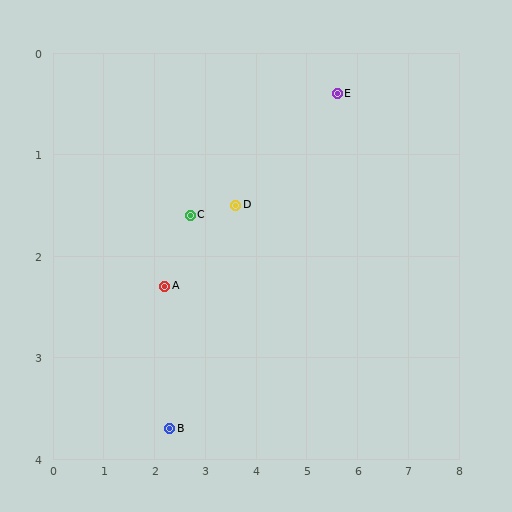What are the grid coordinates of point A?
Point A is at approximately (2.2, 2.3).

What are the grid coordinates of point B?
Point B is at approximately (2.3, 3.7).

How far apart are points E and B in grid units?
Points E and B are about 4.7 grid units apart.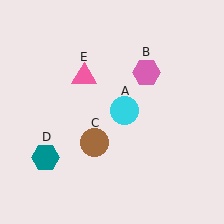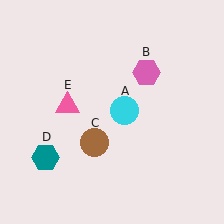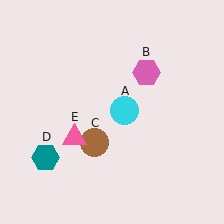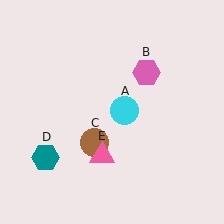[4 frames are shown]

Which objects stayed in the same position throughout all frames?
Cyan circle (object A) and pink hexagon (object B) and brown circle (object C) and teal hexagon (object D) remained stationary.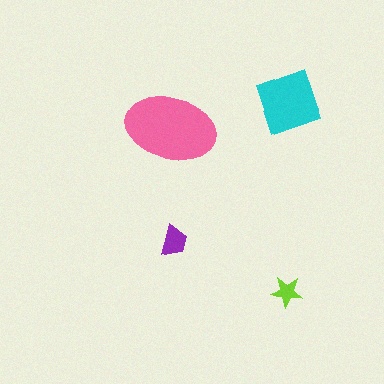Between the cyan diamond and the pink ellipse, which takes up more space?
The pink ellipse.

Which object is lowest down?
The lime star is bottommost.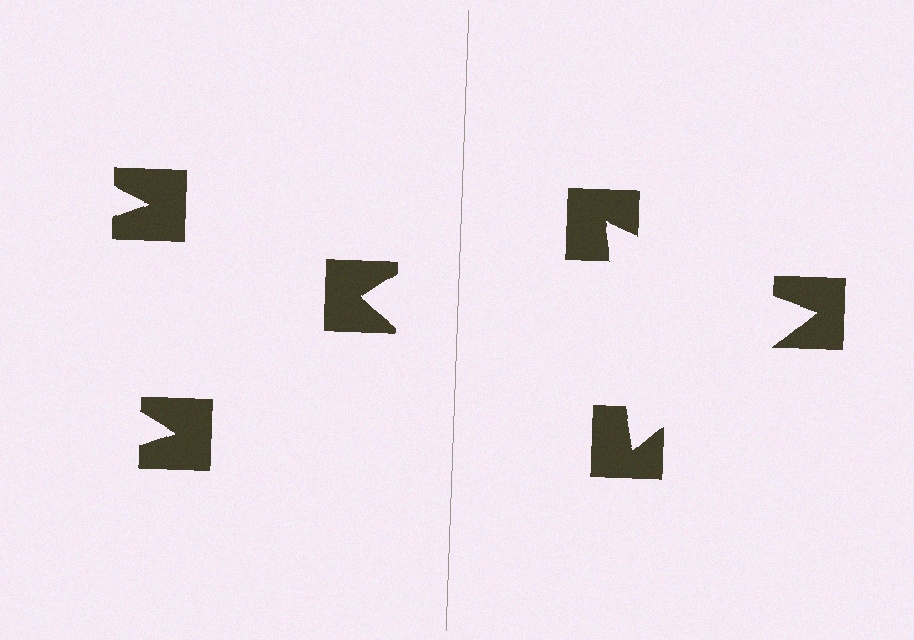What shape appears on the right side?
An illusory triangle.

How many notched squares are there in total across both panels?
6 — 3 on each side.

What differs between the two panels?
The notched squares are positioned identically on both sides; only the wedge orientations differ. On the right they align to a triangle; on the left they are misaligned.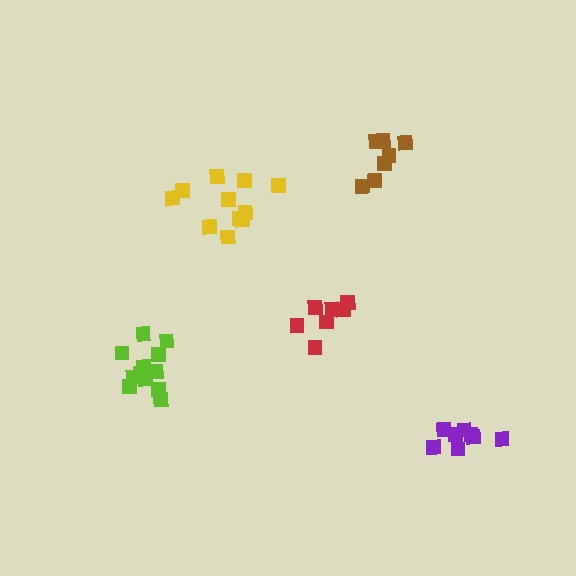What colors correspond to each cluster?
The clusters are colored: red, yellow, lime, purple, brown.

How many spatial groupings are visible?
There are 5 spatial groupings.